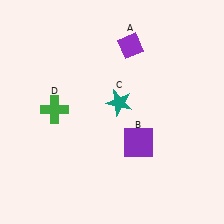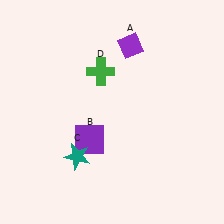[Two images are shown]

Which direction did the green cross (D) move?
The green cross (D) moved right.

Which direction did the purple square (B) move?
The purple square (B) moved left.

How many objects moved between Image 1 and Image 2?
3 objects moved between the two images.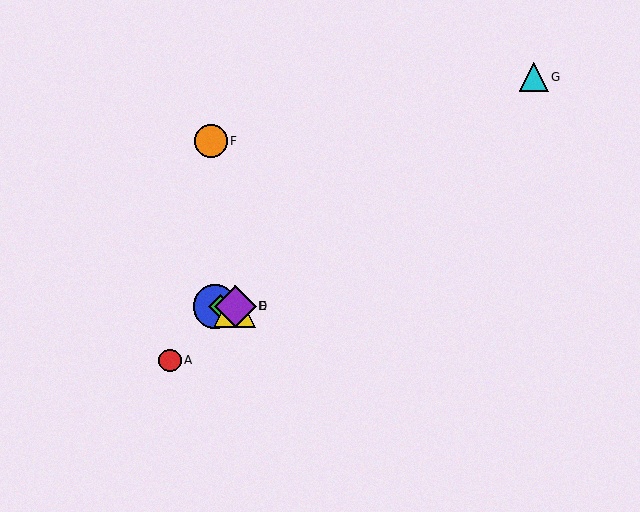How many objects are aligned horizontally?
4 objects (B, C, D, E) are aligned horizontally.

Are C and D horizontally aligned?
Yes, both are at y≈306.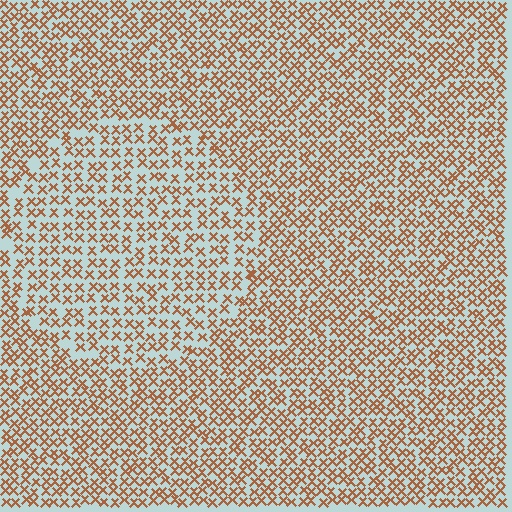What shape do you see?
I see a circle.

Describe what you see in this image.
The image contains small brown elements arranged at two different densities. A circle-shaped region is visible where the elements are less densely packed than the surrounding area.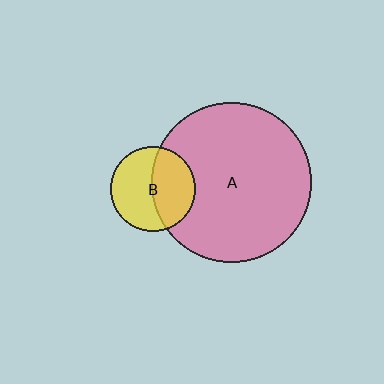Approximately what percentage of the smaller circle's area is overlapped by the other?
Approximately 45%.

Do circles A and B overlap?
Yes.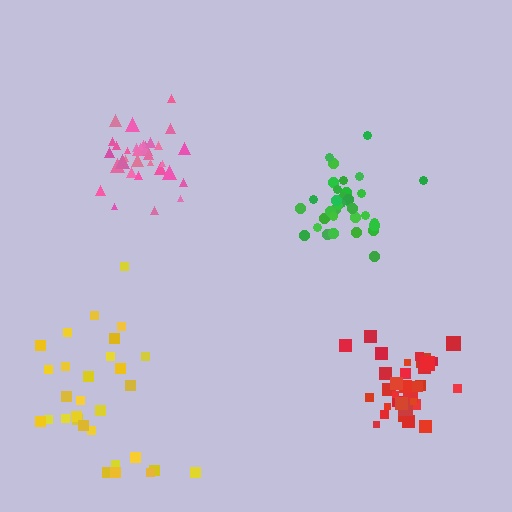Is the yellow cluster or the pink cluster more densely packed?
Pink.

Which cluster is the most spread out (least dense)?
Yellow.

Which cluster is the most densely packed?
Pink.